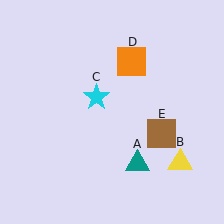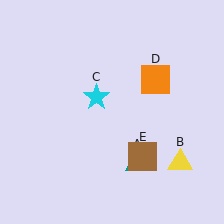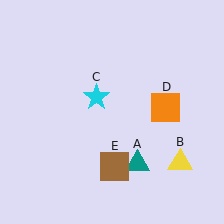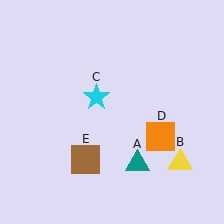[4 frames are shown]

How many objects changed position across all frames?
2 objects changed position: orange square (object D), brown square (object E).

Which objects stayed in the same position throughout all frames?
Teal triangle (object A) and yellow triangle (object B) and cyan star (object C) remained stationary.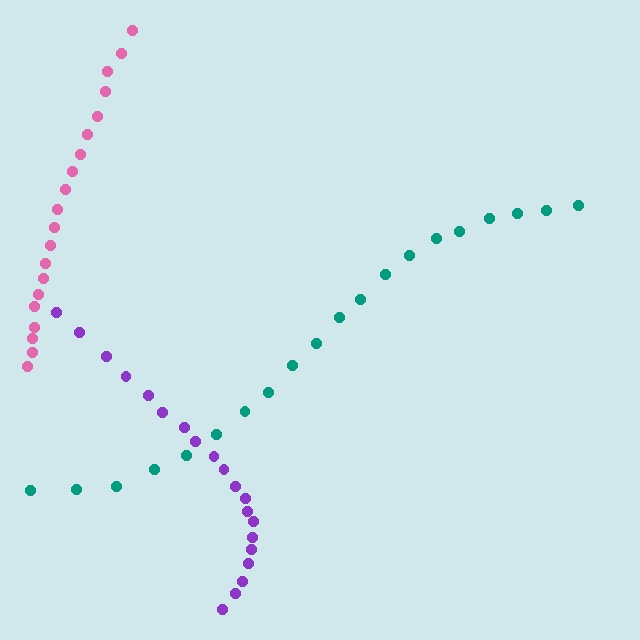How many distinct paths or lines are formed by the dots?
There are 3 distinct paths.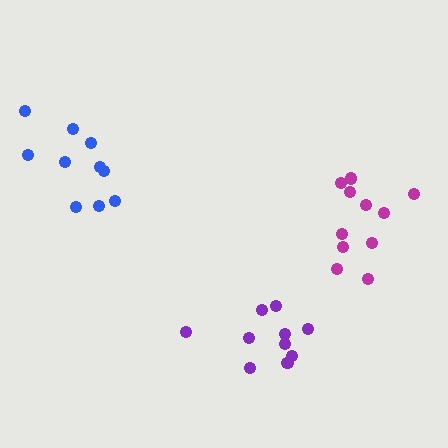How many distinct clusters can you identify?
There are 3 distinct clusters.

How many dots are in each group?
Group 1: 10 dots, Group 2: 10 dots, Group 3: 11 dots (31 total).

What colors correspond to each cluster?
The clusters are colored: purple, blue, magenta.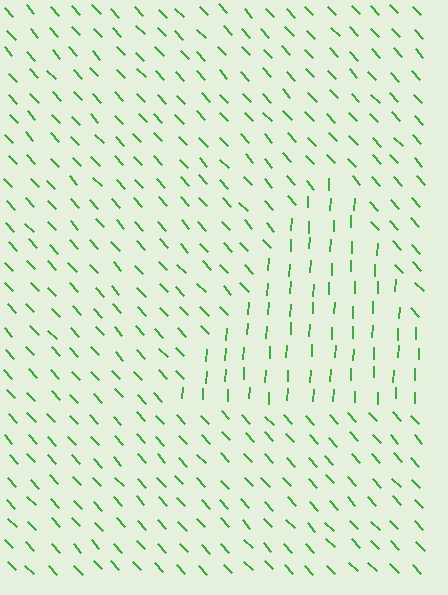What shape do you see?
I see a triangle.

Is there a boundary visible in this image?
Yes, there is a texture boundary formed by a change in line orientation.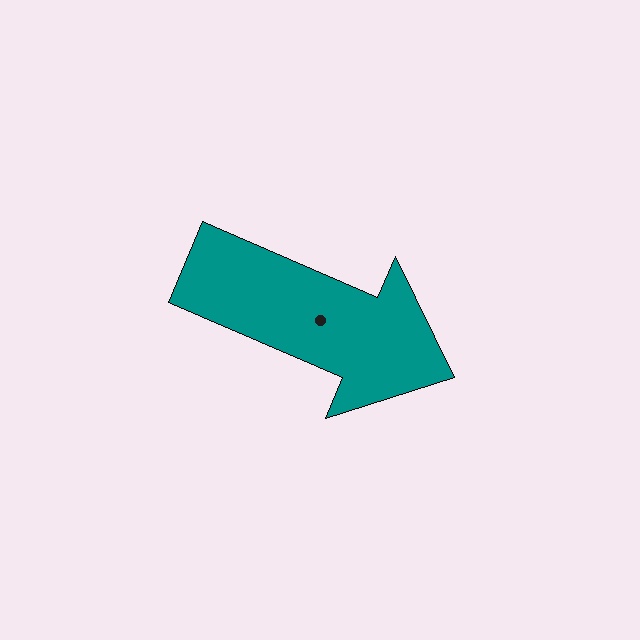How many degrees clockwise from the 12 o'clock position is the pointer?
Approximately 113 degrees.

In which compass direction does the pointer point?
Southeast.